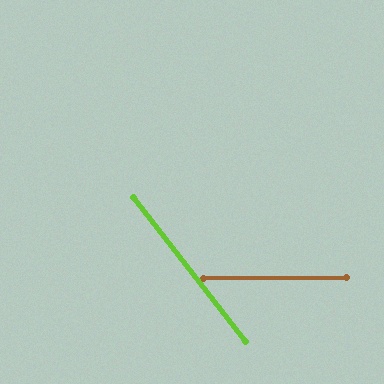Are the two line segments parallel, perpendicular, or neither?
Neither parallel nor perpendicular — they differ by about 53°.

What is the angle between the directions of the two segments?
Approximately 53 degrees.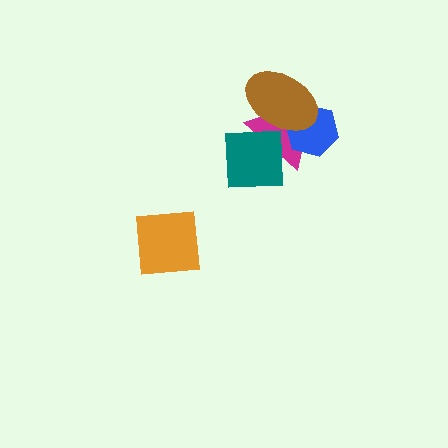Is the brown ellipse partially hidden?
Yes, it is partially covered by another shape.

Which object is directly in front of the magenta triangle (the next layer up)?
The blue hexagon is directly in front of the magenta triangle.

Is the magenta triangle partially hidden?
Yes, it is partially covered by another shape.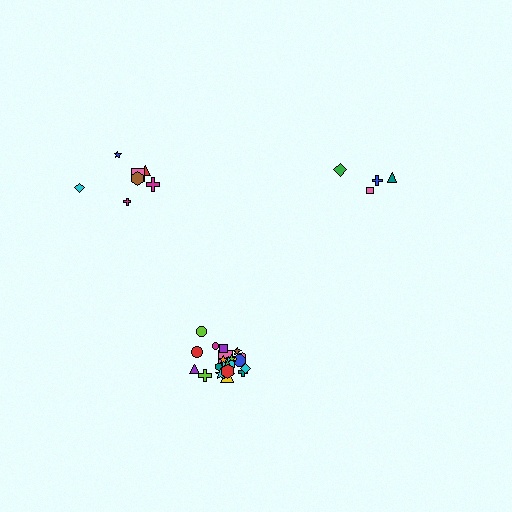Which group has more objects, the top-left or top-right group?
The top-left group.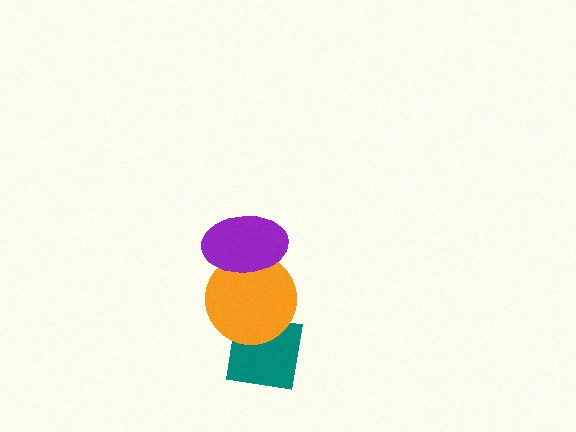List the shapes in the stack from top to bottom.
From top to bottom: the purple ellipse, the orange circle, the teal square.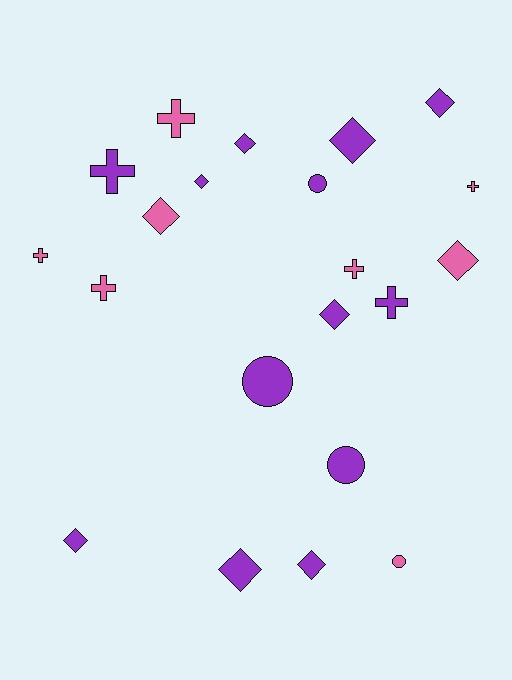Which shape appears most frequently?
Diamond, with 10 objects.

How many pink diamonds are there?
There are 2 pink diamonds.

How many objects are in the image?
There are 21 objects.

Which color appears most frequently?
Purple, with 13 objects.